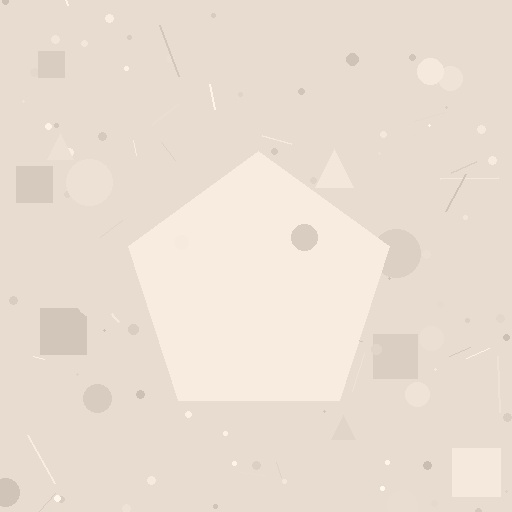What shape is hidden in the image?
A pentagon is hidden in the image.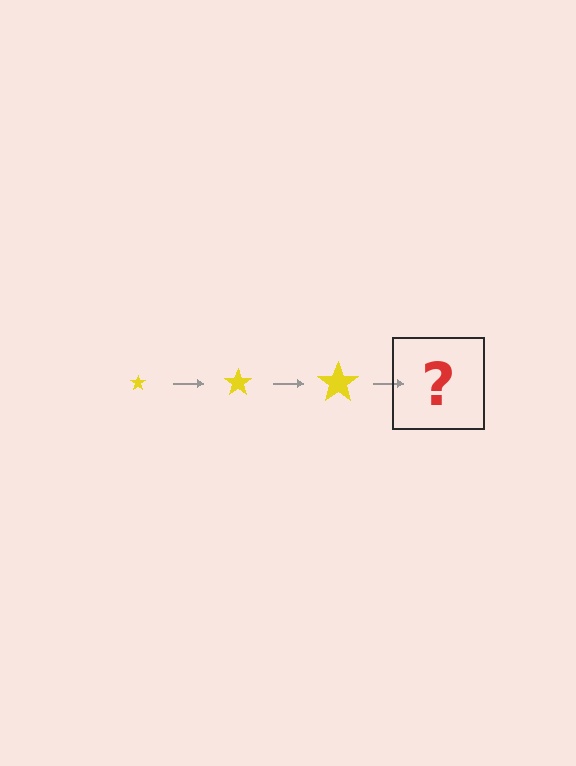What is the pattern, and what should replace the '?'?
The pattern is that the star gets progressively larger each step. The '?' should be a yellow star, larger than the previous one.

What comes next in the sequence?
The next element should be a yellow star, larger than the previous one.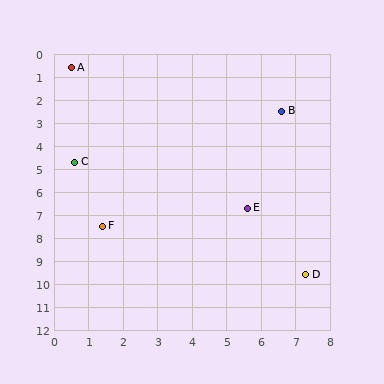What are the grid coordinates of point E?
Point E is at approximately (5.6, 6.7).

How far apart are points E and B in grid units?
Points E and B are about 4.3 grid units apart.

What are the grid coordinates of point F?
Point F is at approximately (1.4, 7.5).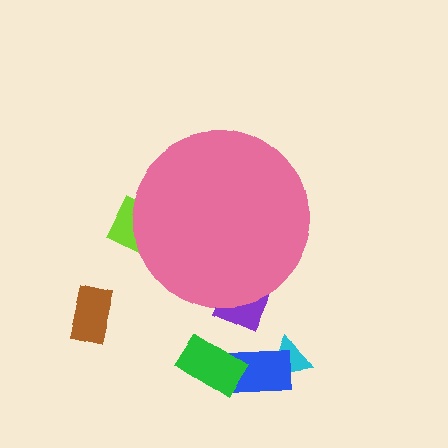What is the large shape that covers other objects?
A pink circle.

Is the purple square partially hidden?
Yes, the purple square is partially hidden behind the pink circle.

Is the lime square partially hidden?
Yes, the lime square is partially hidden behind the pink circle.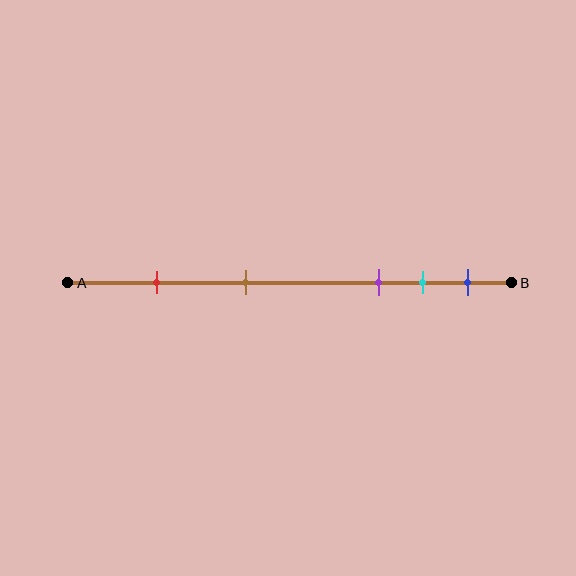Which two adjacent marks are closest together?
The cyan and blue marks are the closest adjacent pair.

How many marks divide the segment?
There are 5 marks dividing the segment.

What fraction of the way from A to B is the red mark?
The red mark is approximately 20% (0.2) of the way from A to B.